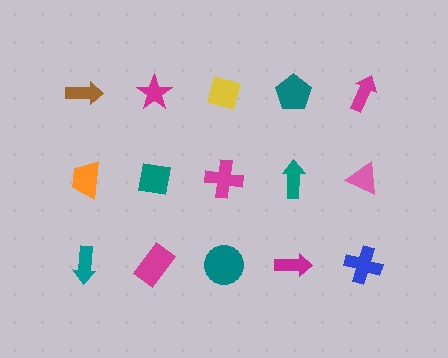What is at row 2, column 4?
A teal arrow.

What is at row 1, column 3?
A yellow square.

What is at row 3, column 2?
A magenta rectangle.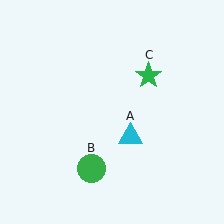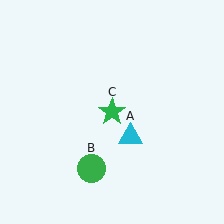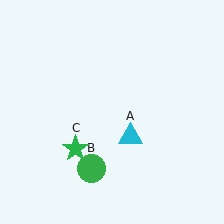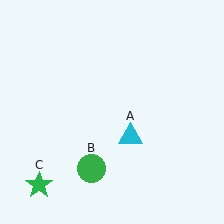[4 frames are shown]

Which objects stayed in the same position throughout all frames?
Cyan triangle (object A) and green circle (object B) remained stationary.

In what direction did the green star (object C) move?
The green star (object C) moved down and to the left.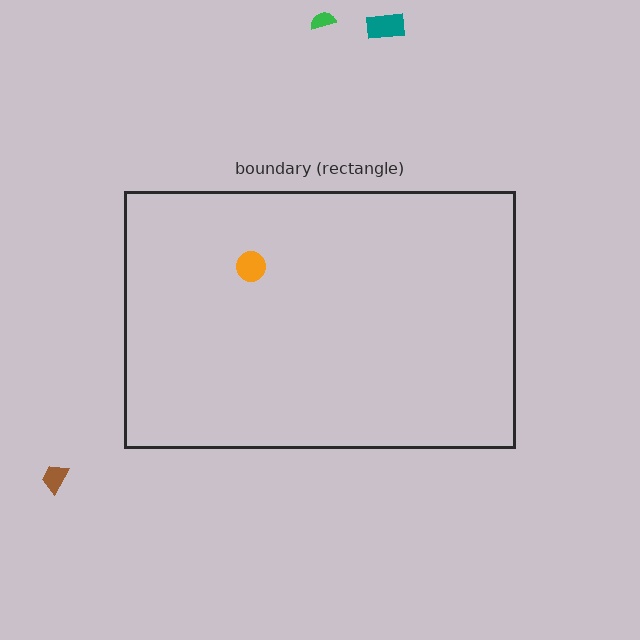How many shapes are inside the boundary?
1 inside, 3 outside.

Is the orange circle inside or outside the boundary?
Inside.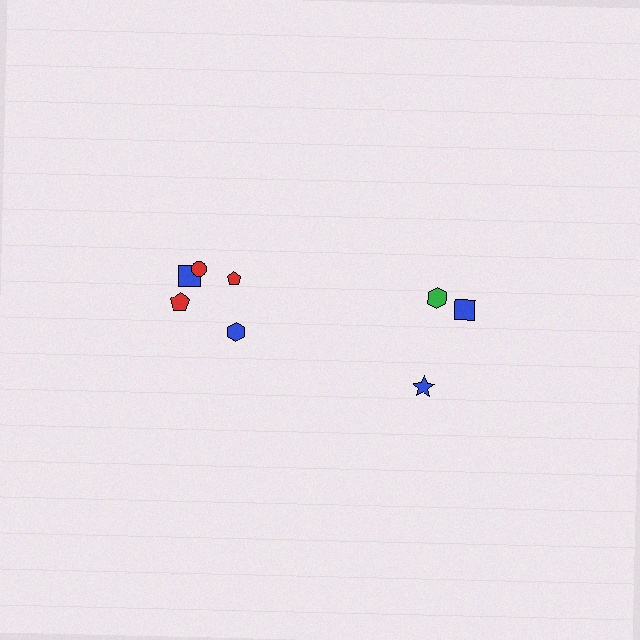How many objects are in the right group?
There are 3 objects.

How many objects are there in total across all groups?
There are 8 objects.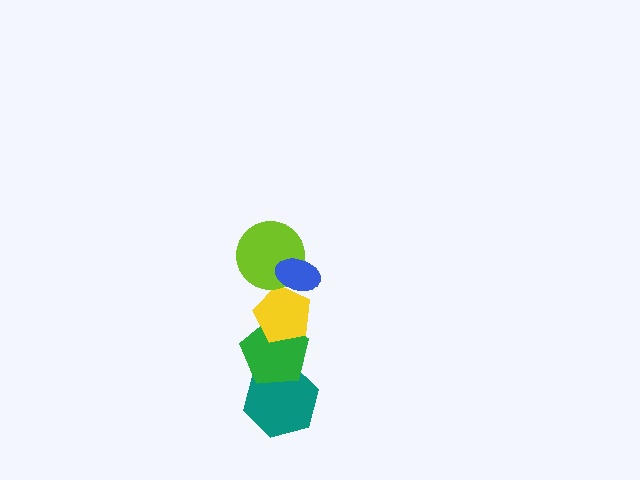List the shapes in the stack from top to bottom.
From top to bottom: the blue ellipse, the lime circle, the yellow pentagon, the green pentagon, the teal hexagon.